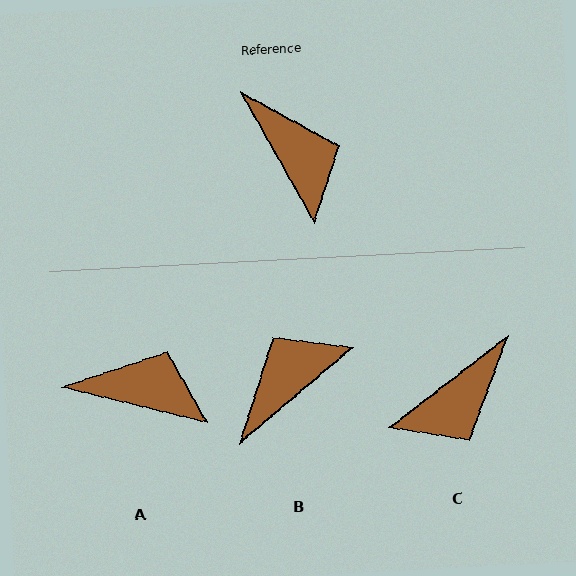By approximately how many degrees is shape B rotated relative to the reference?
Approximately 101 degrees counter-clockwise.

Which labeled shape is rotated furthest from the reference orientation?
B, about 101 degrees away.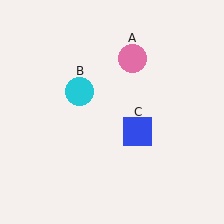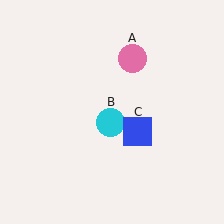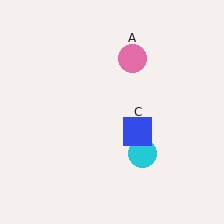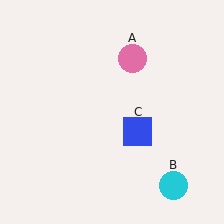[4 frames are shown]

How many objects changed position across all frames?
1 object changed position: cyan circle (object B).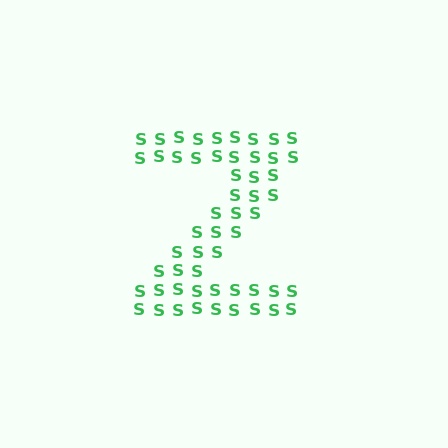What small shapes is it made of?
It is made of small letter S's.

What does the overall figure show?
The overall figure shows the letter Z.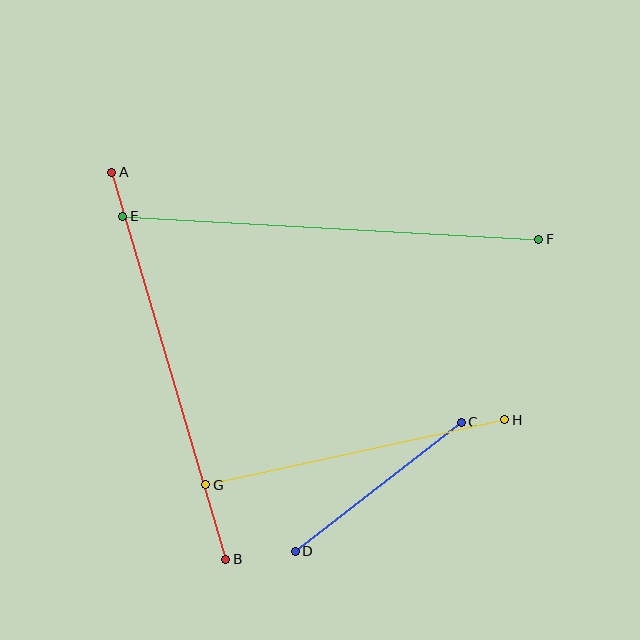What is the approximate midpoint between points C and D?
The midpoint is at approximately (378, 487) pixels.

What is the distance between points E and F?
The distance is approximately 417 pixels.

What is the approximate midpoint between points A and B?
The midpoint is at approximately (169, 366) pixels.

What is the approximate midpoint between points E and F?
The midpoint is at approximately (331, 228) pixels.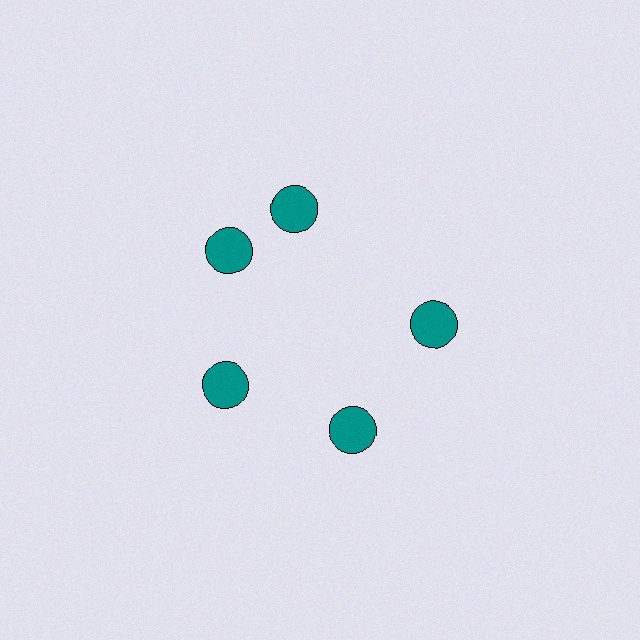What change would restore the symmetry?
The symmetry would be restored by rotating it back into even spacing with its neighbors so that all 5 circles sit at equal angles and equal distance from the center.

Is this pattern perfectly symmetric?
No. The 5 teal circles are arranged in a ring, but one element near the 1 o'clock position is rotated out of alignment along the ring, breaking the 5-fold rotational symmetry.